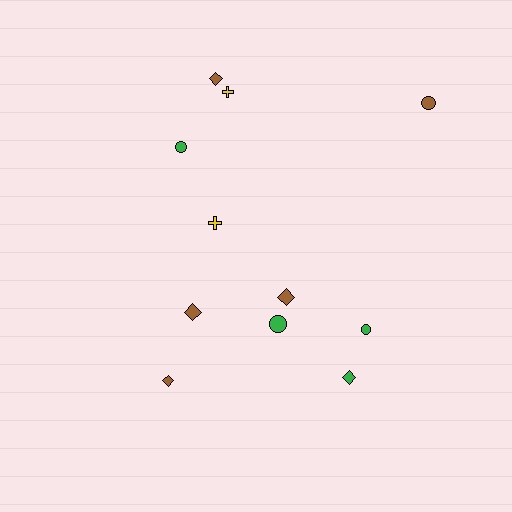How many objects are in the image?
There are 11 objects.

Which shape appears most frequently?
Diamond, with 5 objects.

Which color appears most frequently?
Brown, with 5 objects.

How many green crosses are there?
There are no green crosses.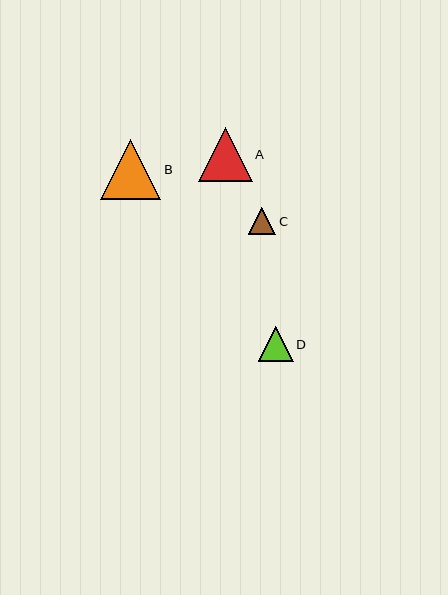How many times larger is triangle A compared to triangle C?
Triangle A is approximately 1.9 times the size of triangle C.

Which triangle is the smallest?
Triangle C is the smallest with a size of approximately 27 pixels.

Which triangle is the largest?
Triangle B is the largest with a size of approximately 60 pixels.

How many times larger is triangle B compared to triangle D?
Triangle B is approximately 1.7 times the size of triangle D.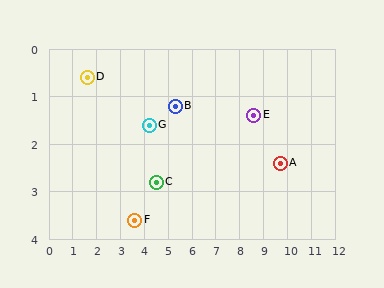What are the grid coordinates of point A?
Point A is at approximately (9.7, 2.4).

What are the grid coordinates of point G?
Point G is at approximately (4.2, 1.6).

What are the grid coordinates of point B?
Point B is at approximately (5.3, 1.2).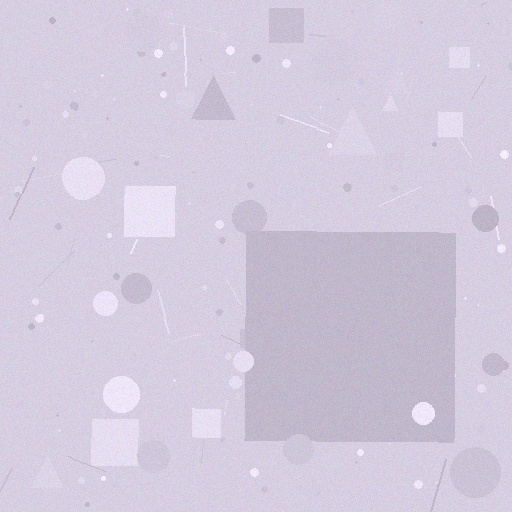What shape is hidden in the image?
A square is hidden in the image.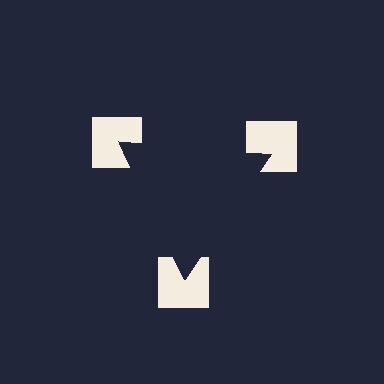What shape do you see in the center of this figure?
An illusory triangle — its edges are inferred from the aligned wedge cuts in the notched squares, not physically drawn.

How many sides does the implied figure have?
3 sides.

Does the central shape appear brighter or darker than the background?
It typically appears slightly darker than the background, even though no actual brightness change is drawn.